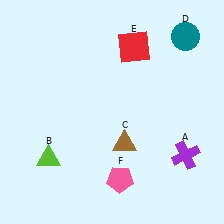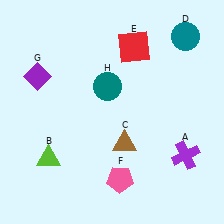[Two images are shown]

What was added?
A purple diamond (G), a teal circle (H) were added in Image 2.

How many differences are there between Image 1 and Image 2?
There are 2 differences between the two images.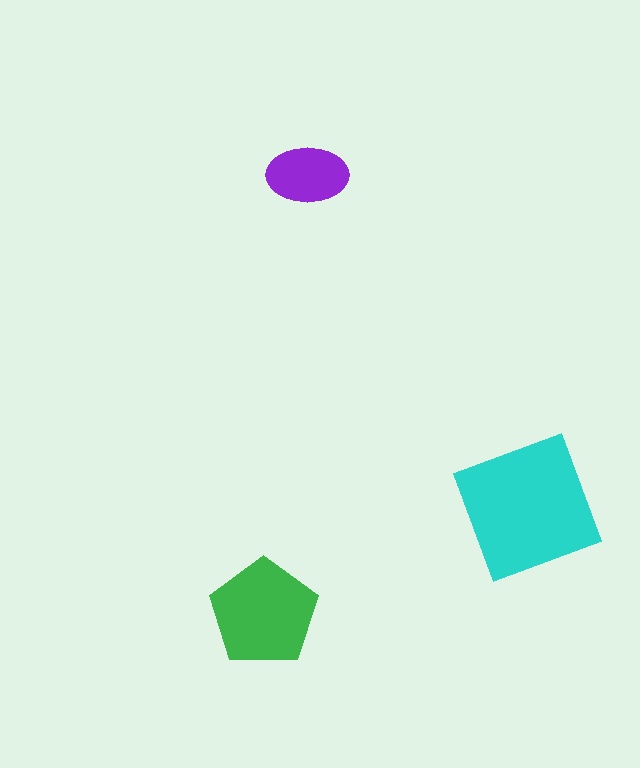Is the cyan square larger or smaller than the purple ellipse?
Larger.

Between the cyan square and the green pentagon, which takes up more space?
The cyan square.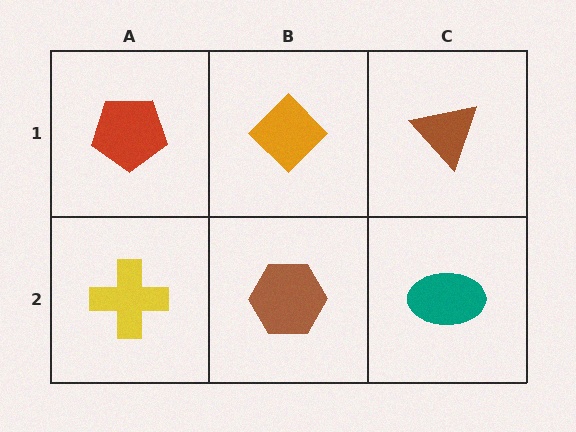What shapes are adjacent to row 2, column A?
A red pentagon (row 1, column A), a brown hexagon (row 2, column B).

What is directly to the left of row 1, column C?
An orange diamond.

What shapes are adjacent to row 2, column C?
A brown triangle (row 1, column C), a brown hexagon (row 2, column B).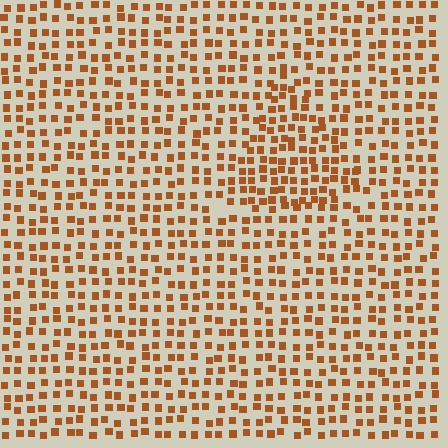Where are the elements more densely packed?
The elements are more densely packed inside the triangle boundary.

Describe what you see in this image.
The image contains small brown elements arranged at two different densities. A triangle-shaped region is visible where the elements are more densely packed than the surrounding area.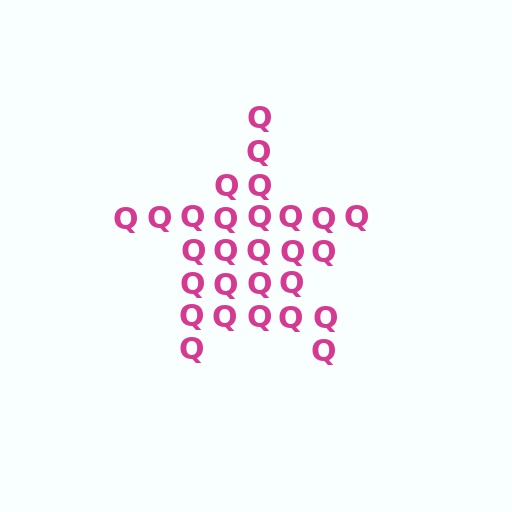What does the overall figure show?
The overall figure shows a star.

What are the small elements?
The small elements are letter Q's.